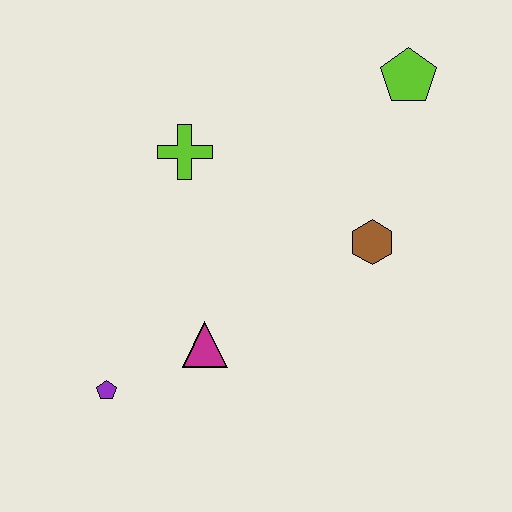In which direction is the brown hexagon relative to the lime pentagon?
The brown hexagon is below the lime pentagon.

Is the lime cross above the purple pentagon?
Yes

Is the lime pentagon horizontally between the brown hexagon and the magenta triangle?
No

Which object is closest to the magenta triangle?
The purple pentagon is closest to the magenta triangle.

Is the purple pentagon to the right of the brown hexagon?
No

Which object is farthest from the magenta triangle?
The lime pentagon is farthest from the magenta triangle.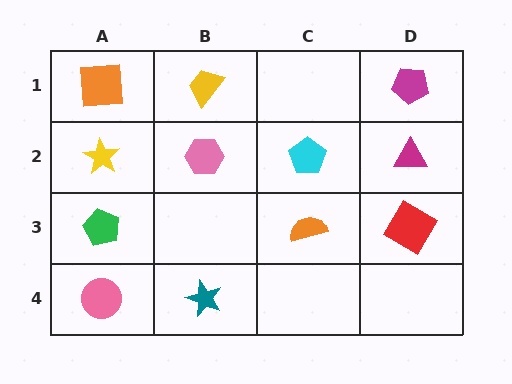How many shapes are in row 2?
4 shapes.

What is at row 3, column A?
A green pentagon.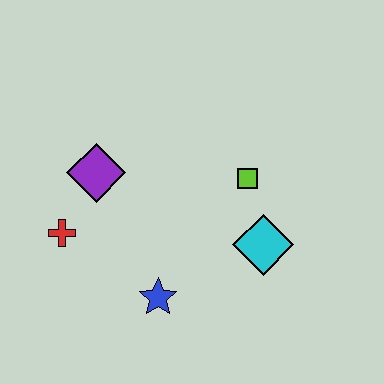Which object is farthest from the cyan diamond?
The red cross is farthest from the cyan diamond.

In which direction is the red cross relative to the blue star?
The red cross is to the left of the blue star.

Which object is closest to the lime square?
The cyan diamond is closest to the lime square.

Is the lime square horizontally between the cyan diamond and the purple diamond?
Yes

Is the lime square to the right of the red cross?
Yes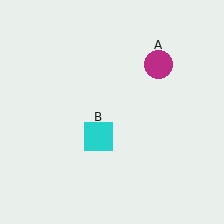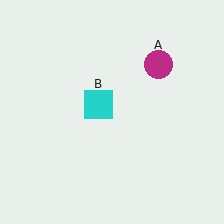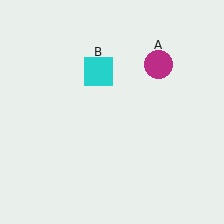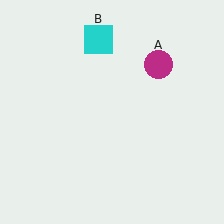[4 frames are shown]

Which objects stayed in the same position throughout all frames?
Magenta circle (object A) remained stationary.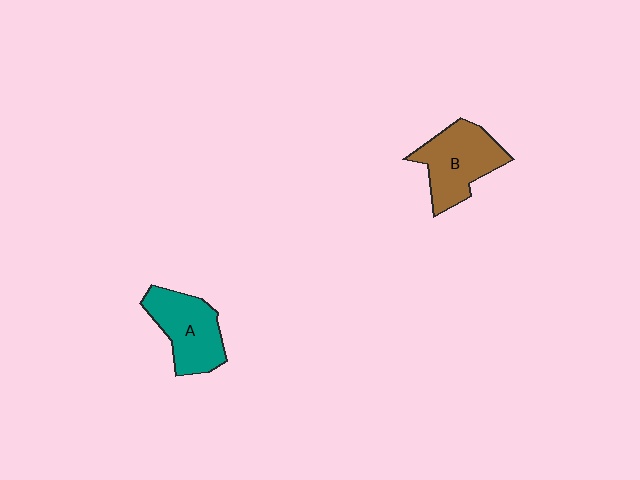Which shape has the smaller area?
Shape A (teal).